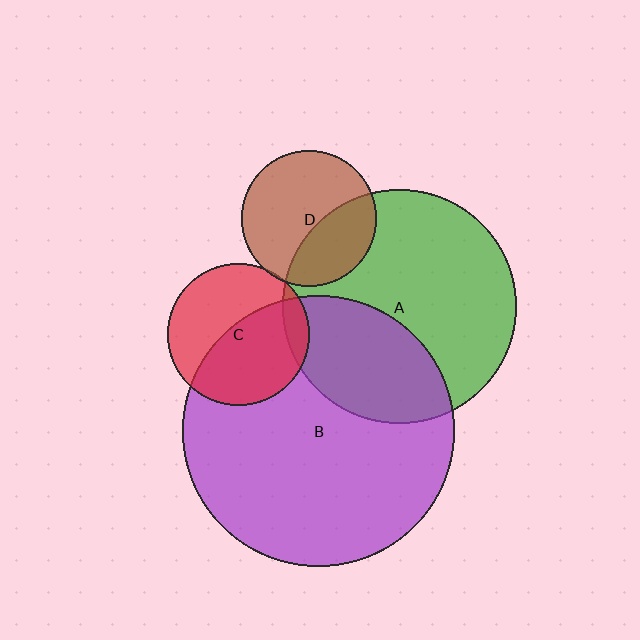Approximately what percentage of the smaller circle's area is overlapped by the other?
Approximately 55%.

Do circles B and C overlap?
Yes.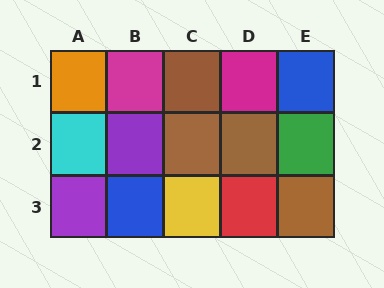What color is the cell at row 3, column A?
Purple.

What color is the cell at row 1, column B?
Magenta.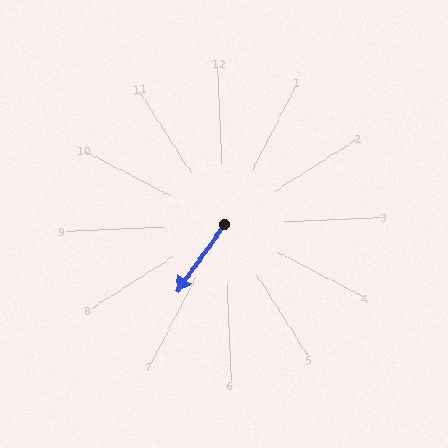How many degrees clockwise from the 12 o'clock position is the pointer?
Approximately 218 degrees.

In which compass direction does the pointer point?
Southwest.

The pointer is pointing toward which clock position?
Roughly 7 o'clock.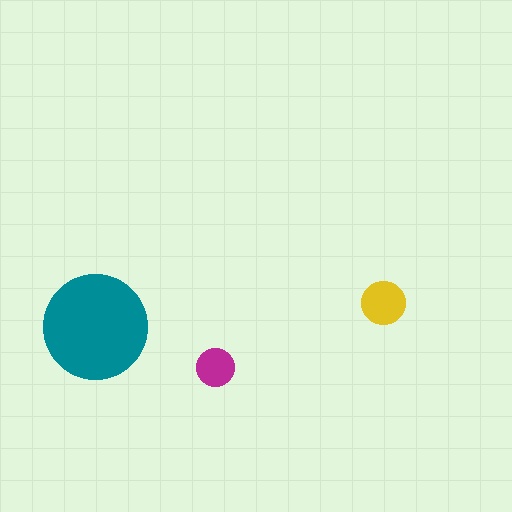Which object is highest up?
The yellow circle is topmost.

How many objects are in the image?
There are 3 objects in the image.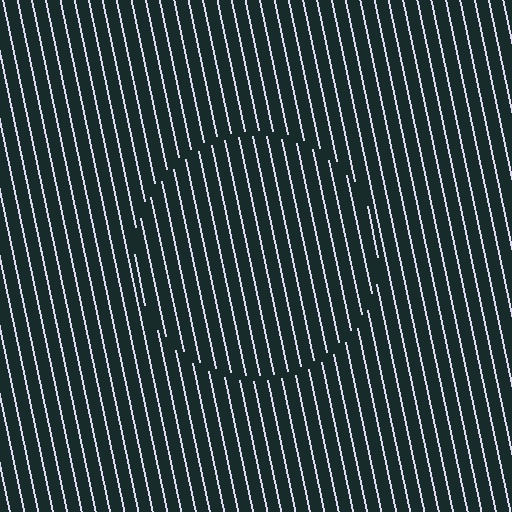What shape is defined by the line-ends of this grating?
An illusory circle. The interior of the shape contains the same grating, shifted by half a period — the contour is defined by the phase discontinuity where line-ends from the inner and outer gratings abut.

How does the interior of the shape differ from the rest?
The interior of the shape contains the same grating, shifted by half a period — the contour is defined by the phase discontinuity where line-ends from the inner and outer gratings abut.